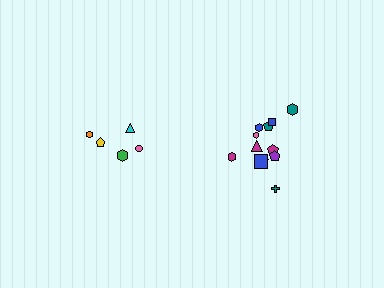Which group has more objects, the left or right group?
The right group.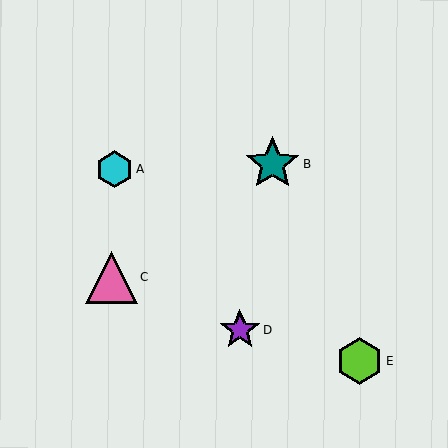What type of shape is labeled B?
Shape B is a teal star.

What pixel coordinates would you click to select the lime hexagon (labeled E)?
Click at (359, 361) to select the lime hexagon E.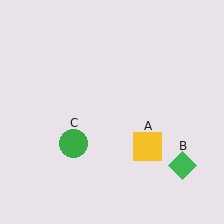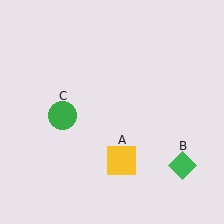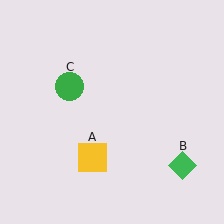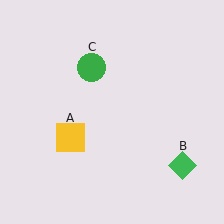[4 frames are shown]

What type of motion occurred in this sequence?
The yellow square (object A), green circle (object C) rotated clockwise around the center of the scene.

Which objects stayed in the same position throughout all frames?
Green diamond (object B) remained stationary.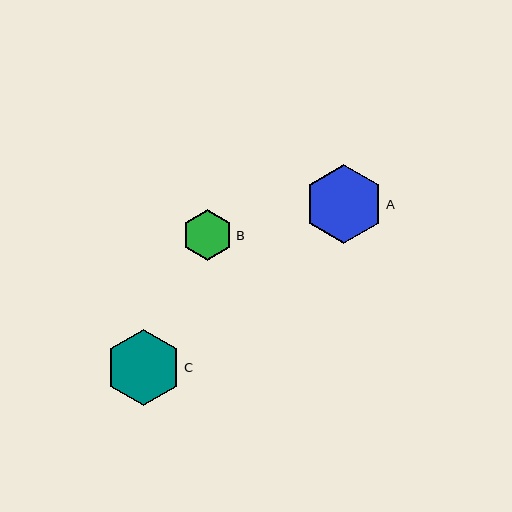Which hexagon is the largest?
Hexagon A is the largest with a size of approximately 79 pixels.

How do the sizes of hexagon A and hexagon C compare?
Hexagon A and hexagon C are approximately the same size.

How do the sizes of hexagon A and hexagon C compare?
Hexagon A and hexagon C are approximately the same size.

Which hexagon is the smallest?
Hexagon B is the smallest with a size of approximately 51 pixels.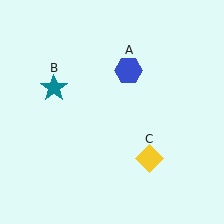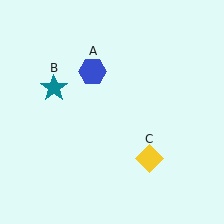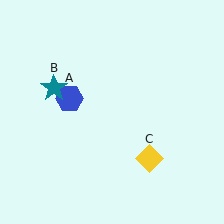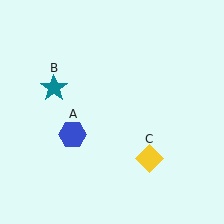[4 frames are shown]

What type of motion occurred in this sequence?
The blue hexagon (object A) rotated counterclockwise around the center of the scene.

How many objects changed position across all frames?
1 object changed position: blue hexagon (object A).